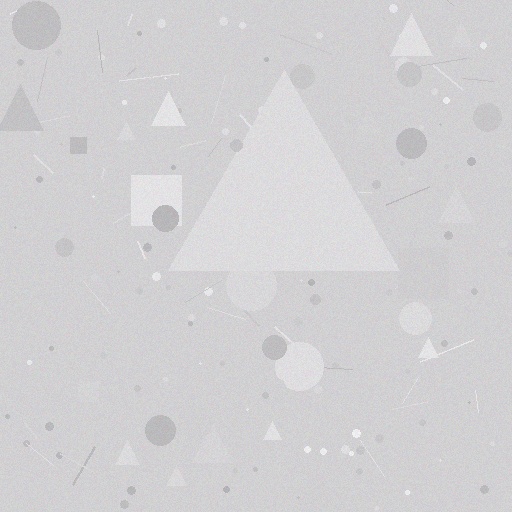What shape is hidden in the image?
A triangle is hidden in the image.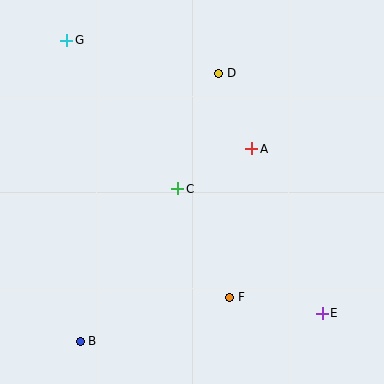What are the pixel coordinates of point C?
Point C is at (178, 189).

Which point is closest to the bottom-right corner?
Point E is closest to the bottom-right corner.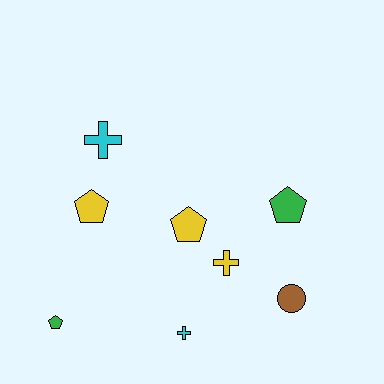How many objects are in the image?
There are 8 objects.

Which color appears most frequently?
Yellow, with 3 objects.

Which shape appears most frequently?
Pentagon, with 4 objects.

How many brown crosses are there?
There are no brown crosses.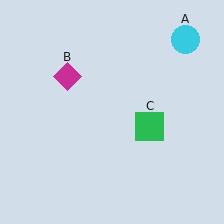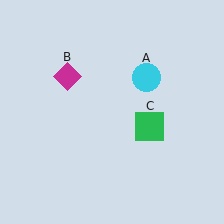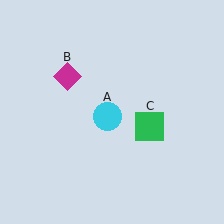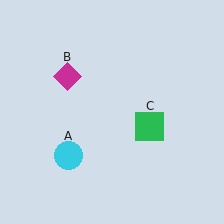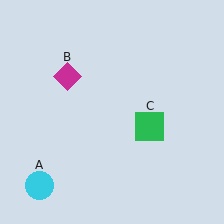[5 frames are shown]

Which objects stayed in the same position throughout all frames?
Magenta diamond (object B) and green square (object C) remained stationary.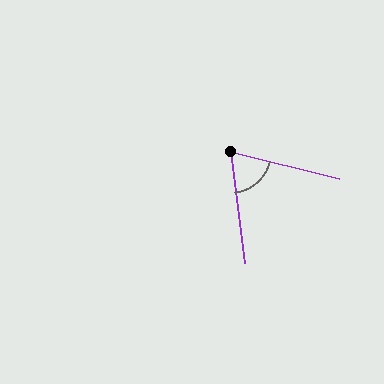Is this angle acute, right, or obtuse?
It is acute.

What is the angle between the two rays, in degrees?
Approximately 69 degrees.